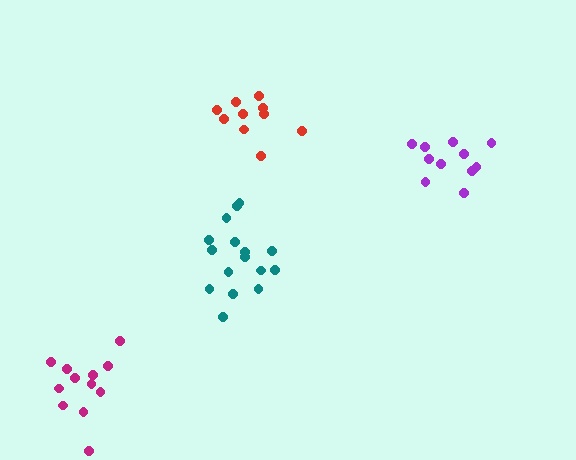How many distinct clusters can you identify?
There are 4 distinct clusters.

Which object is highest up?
The red cluster is topmost.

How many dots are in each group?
Group 1: 16 dots, Group 2: 10 dots, Group 3: 12 dots, Group 4: 11 dots (49 total).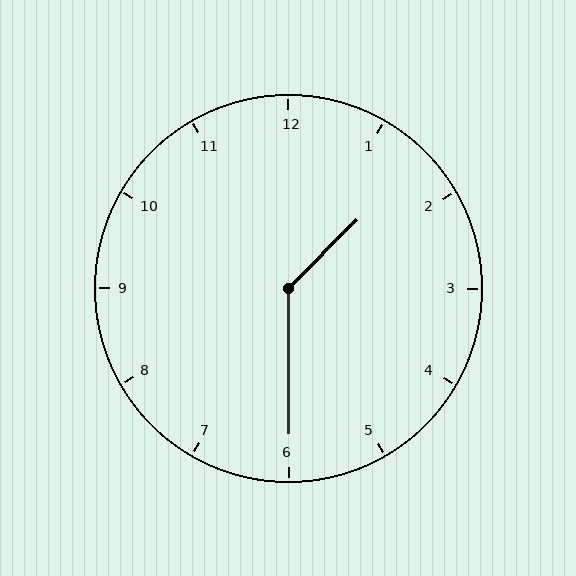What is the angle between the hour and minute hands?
Approximately 135 degrees.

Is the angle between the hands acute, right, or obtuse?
It is obtuse.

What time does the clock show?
1:30.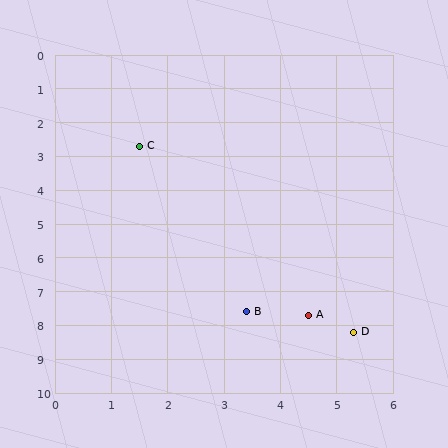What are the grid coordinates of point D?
Point D is at approximately (5.3, 8.2).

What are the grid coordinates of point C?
Point C is at approximately (1.5, 2.7).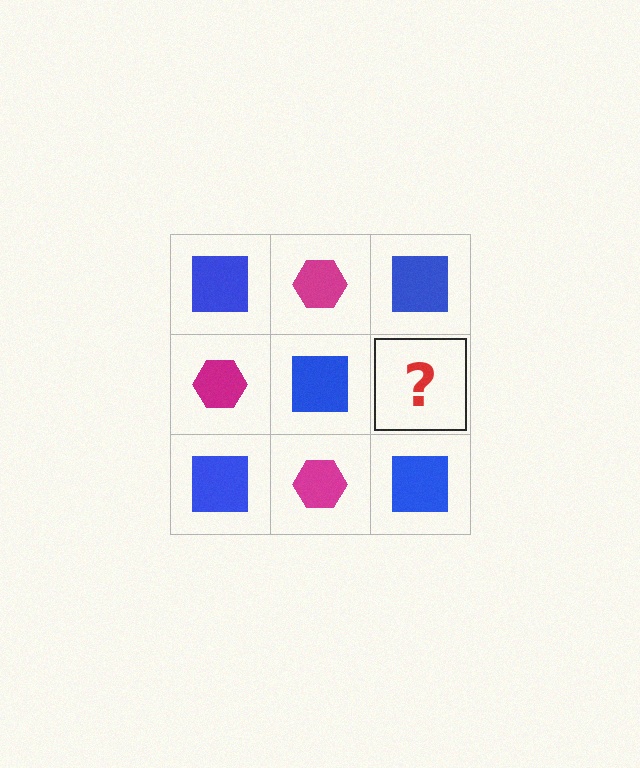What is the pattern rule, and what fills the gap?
The rule is that it alternates blue square and magenta hexagon in a checkerboard pattern. The gap should be filled with a magenta hexagon.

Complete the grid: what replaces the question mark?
The question mark should be replaced with a magenta hexagon.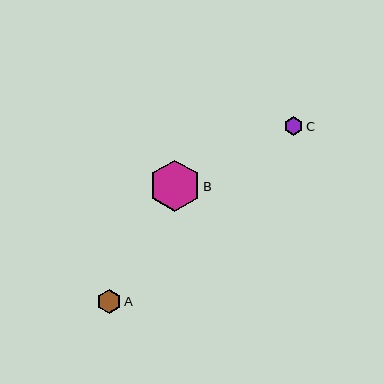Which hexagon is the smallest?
Hexagon C is the smallest with a size of approximately 19 pixels.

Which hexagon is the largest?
Hexagon B is the largest with a size of approximately 51 pixels.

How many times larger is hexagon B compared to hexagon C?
Hexagon B is approximately 2.7 times the size of hexagon C.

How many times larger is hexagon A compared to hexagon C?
Hexagon A is approximately 1.3 times the size of hexagon C.